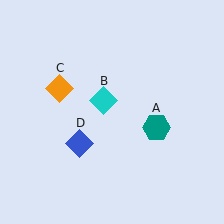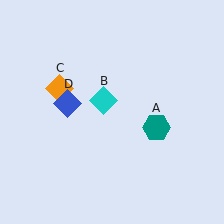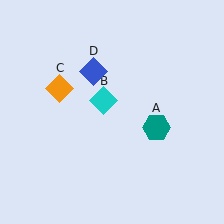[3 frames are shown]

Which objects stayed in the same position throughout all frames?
Teal hexagon (object A) and cyan diamond (object B) and orange diamond (object C) remained stationary.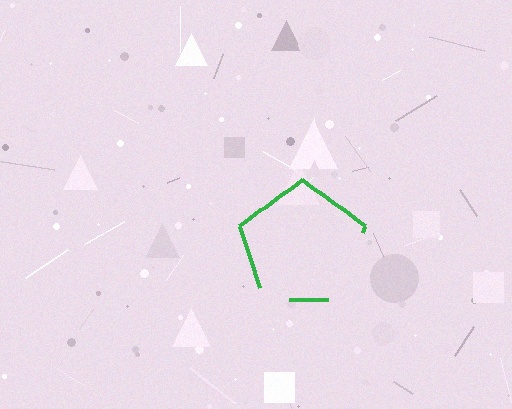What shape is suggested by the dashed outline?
The dashed outline suggests a pentagon.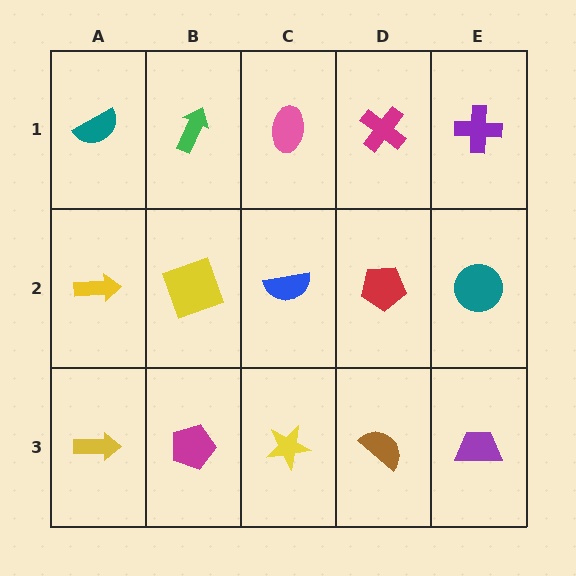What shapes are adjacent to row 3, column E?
A teal circle (row 2, column E), a brown semicircle (row 3, column D).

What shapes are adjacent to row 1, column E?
A teal circle (row 2, column E), a magenta cross (row 1, column D).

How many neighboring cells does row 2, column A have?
3.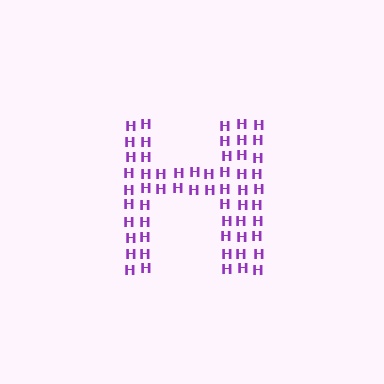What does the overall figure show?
The overall figure shows the letter H.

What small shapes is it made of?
It is made of small letter H's.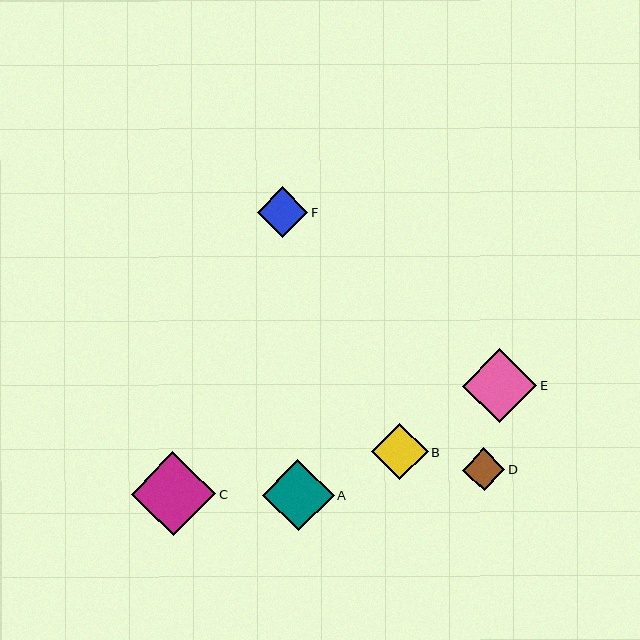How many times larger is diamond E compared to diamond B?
Diamond E is approximately 1.3 times the size of diamond B.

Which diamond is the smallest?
Diamond D is the smallest with a size of approximately 42 pixels.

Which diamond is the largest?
Diamond C is the largest with a size of approximately 84 pixels.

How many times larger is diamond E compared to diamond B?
Diamond E is approximately 1.3 times the size of diamond B.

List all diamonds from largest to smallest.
From largest to smallest: C, E, A, B, F, D.